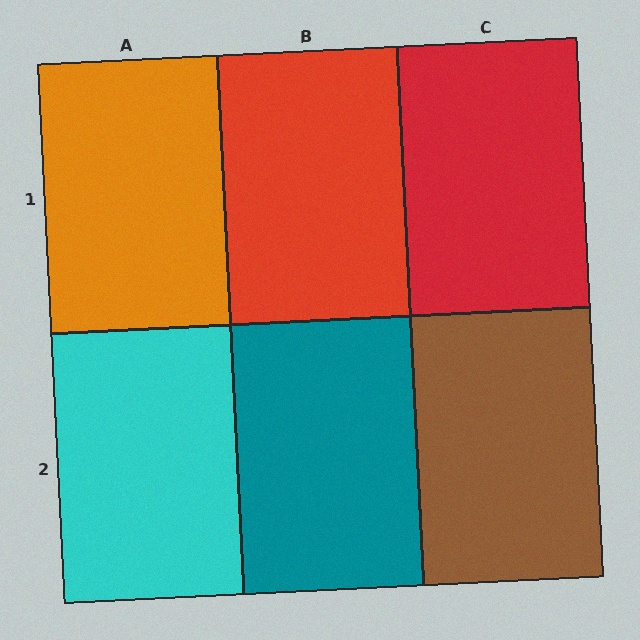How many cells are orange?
1 cell is orange.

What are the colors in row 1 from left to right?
Orange, red, red.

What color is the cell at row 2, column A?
Cyan.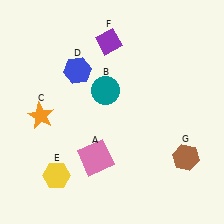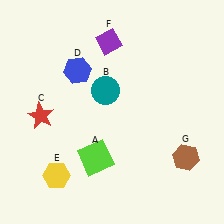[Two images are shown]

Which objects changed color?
A changed from pink to lime. C changed from orange to red.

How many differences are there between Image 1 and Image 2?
There are 2 differences between the two images.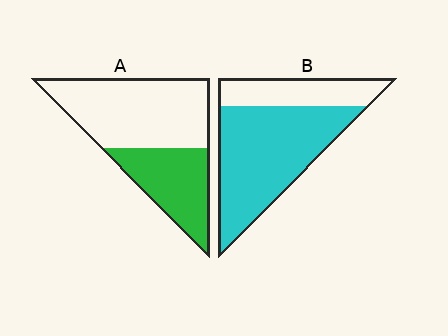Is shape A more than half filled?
No.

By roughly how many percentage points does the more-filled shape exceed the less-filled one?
By roughly 35 percentage points (B over A).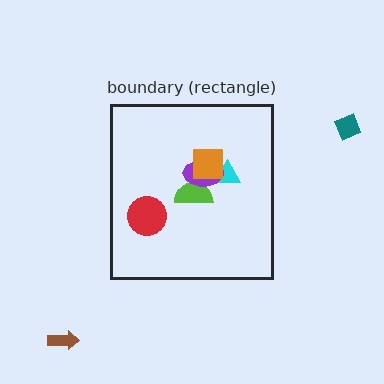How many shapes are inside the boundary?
5 inside, 2 outside.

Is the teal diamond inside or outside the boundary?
Outside.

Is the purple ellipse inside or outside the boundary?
Inside.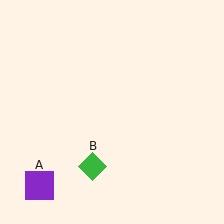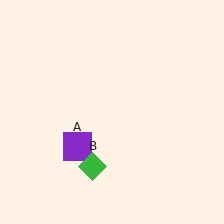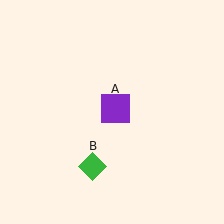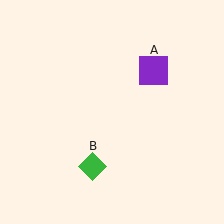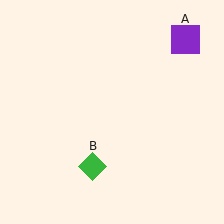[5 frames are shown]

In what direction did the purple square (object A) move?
The purple square (object A) moved up and to the right.